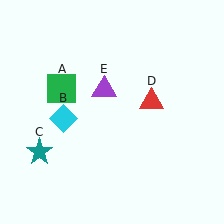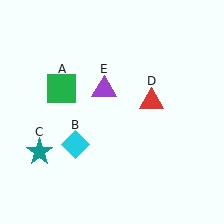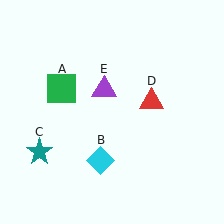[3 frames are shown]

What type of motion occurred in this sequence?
The cyan diamond (object B) rotated counterclockwise around the center of the scene.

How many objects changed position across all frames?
1 object changed position: cyan diamond (object B).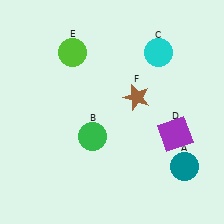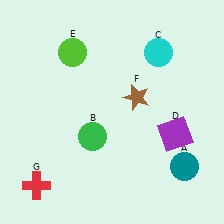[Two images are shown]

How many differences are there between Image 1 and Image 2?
There is 1 difference between the two images.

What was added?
A red cross (G) was added in Image 2.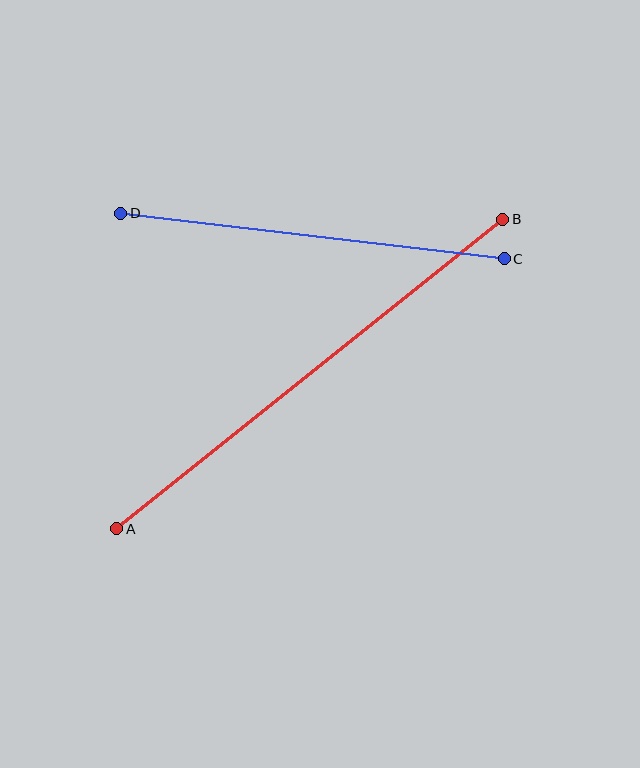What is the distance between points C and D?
The distance is approximately 387 pixels.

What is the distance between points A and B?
The distance is approximately 495 pixels.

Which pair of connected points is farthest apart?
Points A and B are farthest apart.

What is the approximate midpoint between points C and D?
The midpoint is at approximately (312, 236) pixels.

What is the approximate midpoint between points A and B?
The midpoint is at approximately (310, 374) pixels.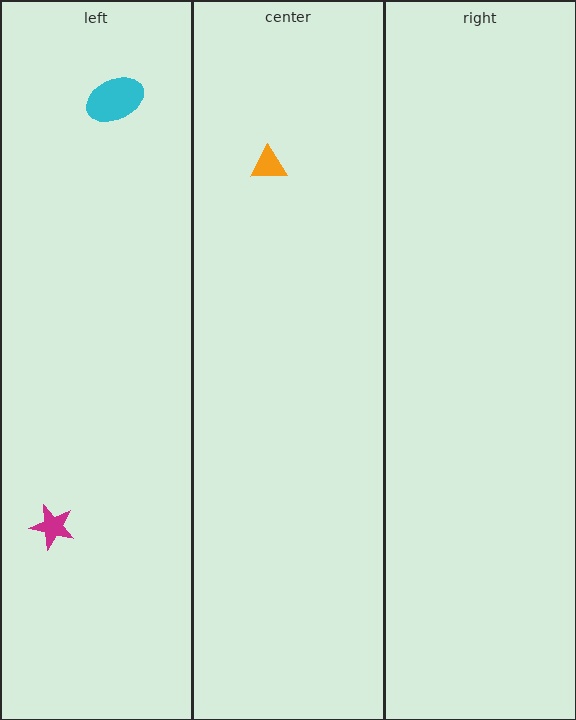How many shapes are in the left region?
2.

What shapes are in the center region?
The orange triangle.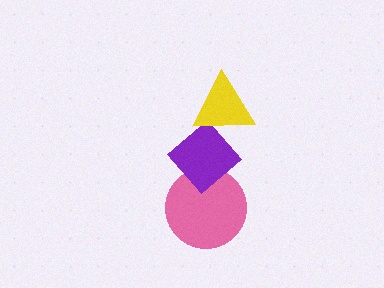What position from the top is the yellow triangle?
The yellow triangle is 1st from the top.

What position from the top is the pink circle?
The pink circle is 3rd from the top.